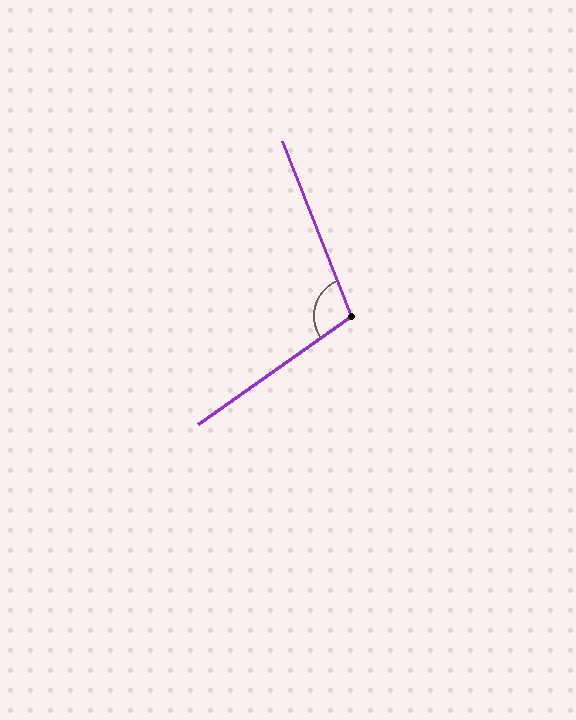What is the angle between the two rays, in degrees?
Approximately 104 degrees.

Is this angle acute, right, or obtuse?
It is obtuse.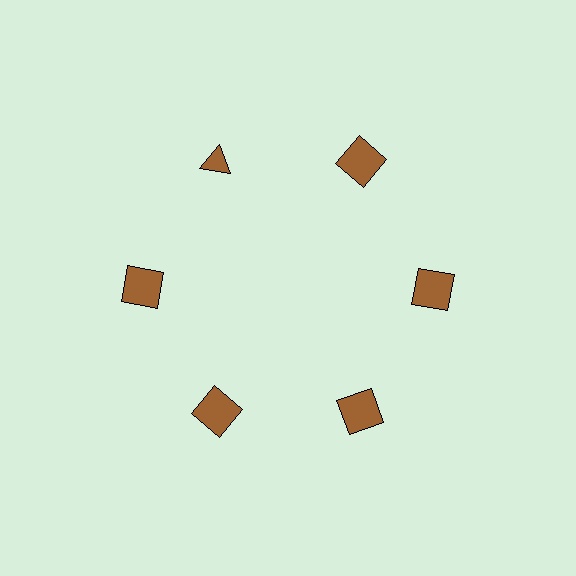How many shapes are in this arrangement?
There are 6 shapes arranged in a ring pattern.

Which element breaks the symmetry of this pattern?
The brown triangle at roughly the 11 o'clock position breaks the symmetry. All other shapes are brown squares.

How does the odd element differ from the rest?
It has a different shape: triangle instead of square.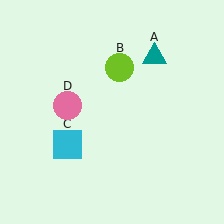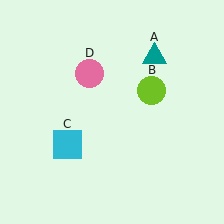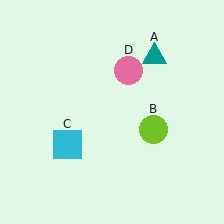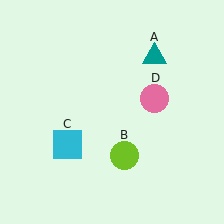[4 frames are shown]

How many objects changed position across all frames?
2 objects changed position: lime circle (object B), pink circle (object D).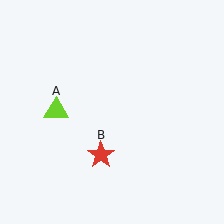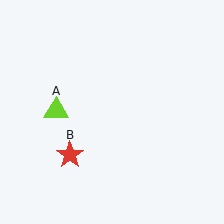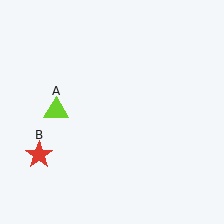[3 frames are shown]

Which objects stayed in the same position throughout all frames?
Lime triangle (object A) remained stationary.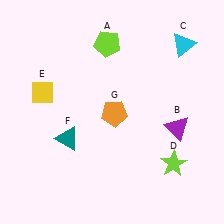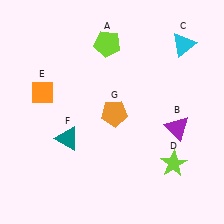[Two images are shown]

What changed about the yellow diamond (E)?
In Image 1, E is yellow. In Image 2, it changed to orange.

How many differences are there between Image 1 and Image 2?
There is 1 difference between the two images.